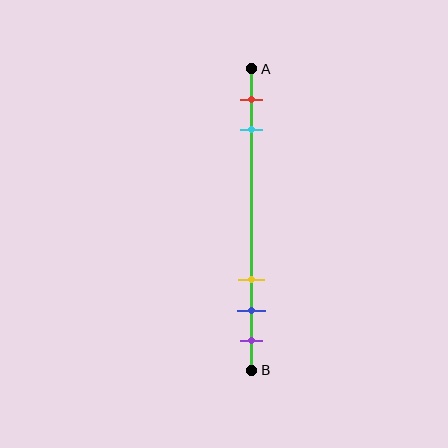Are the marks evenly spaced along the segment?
No, the marks are not evenly spaced.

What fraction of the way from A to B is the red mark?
The red mark is approximately 10% (0.1) of the way from A to B.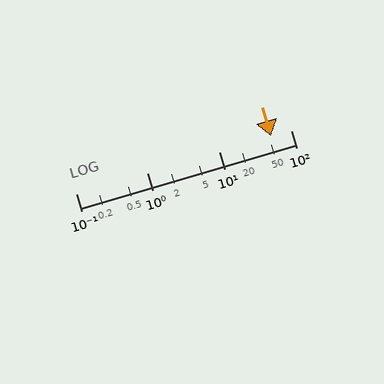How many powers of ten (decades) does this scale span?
The scale spans 3 decades, from 0.1 to 100.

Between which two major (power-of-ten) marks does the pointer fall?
The pointer is between 10 and 100.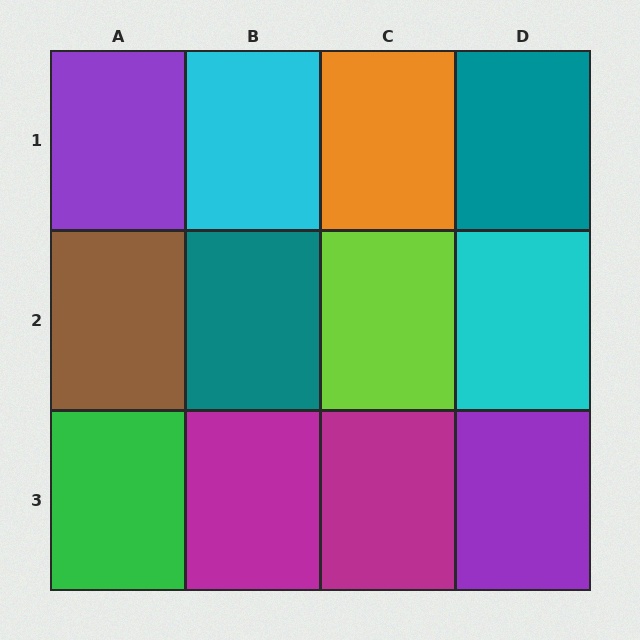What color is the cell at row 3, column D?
Purple.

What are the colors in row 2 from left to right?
Brown, teal, lime, cyan.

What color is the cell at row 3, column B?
Magenta.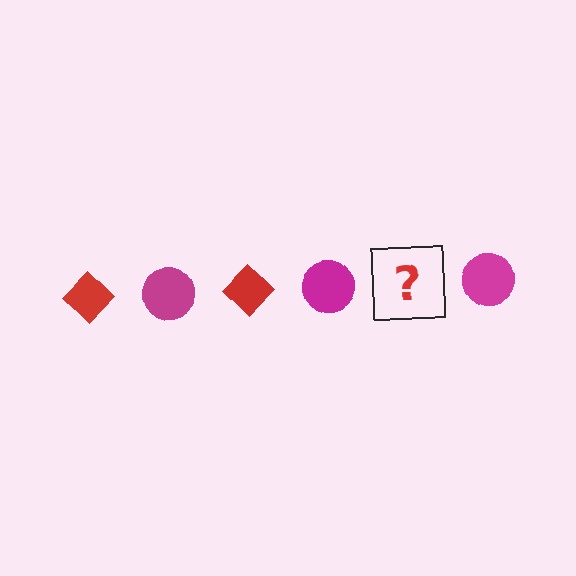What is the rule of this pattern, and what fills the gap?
The rule is that the pattern alternates between red diamond and magenta circle. The gap should be filled with a red diamond.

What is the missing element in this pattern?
The missing element is a red diamond.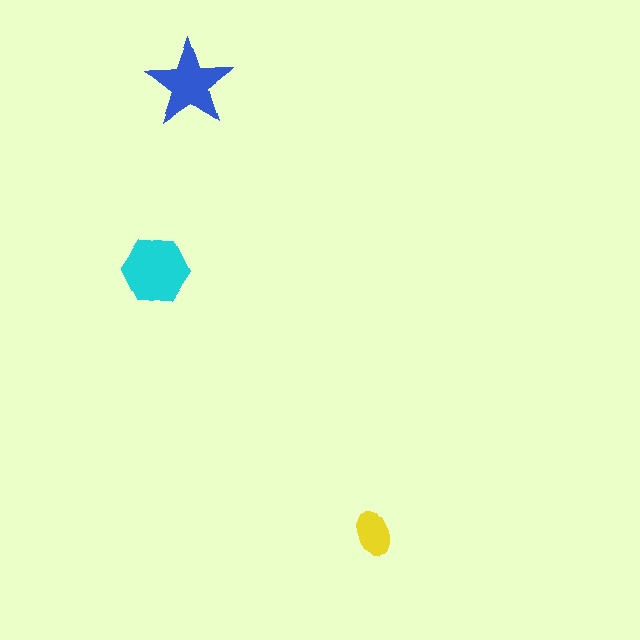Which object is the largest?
The cyan hexagon.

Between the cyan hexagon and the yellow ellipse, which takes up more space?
The cyan hexagon.